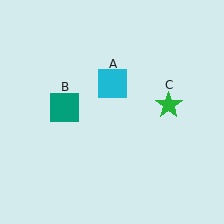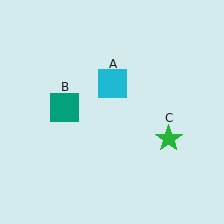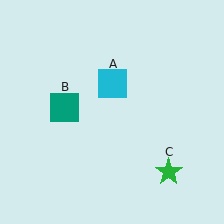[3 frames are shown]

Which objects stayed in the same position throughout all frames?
Cyan square (object A) and teal square (object B) remained stationary.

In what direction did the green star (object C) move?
The green star (object C) moved down.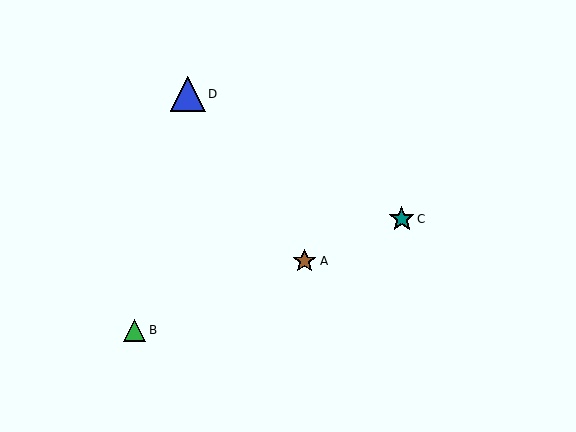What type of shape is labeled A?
Shape A is a brown star.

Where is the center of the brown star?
The center of the brown star is at (305, 261).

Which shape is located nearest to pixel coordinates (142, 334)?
The green triangle (labeled B) at (134, 330) is nearest to that location.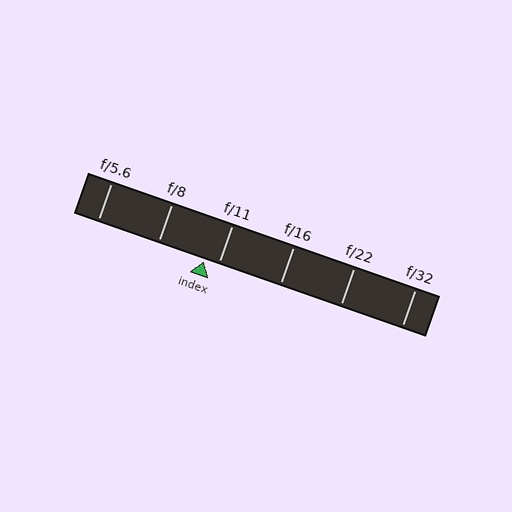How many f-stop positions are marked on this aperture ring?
There are 6 f-stop positions marked.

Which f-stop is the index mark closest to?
The index mark is closest to f/11.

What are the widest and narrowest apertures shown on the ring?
The widest aperture shown is f/5.6 and the narrowest is f/32.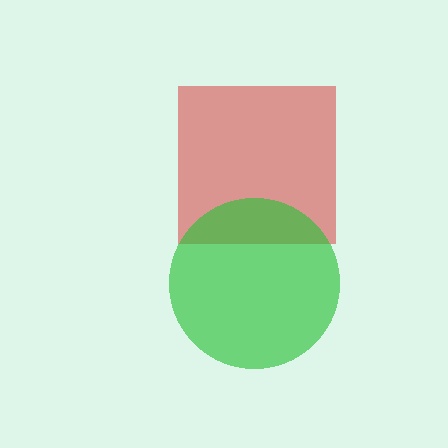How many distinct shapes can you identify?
There are 2 distinct shapes: a red square, a green circle.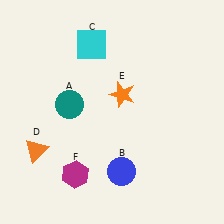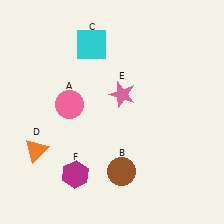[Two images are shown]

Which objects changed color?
A changed from teal to pink. B changed from blue to brown. E changed from orange to pink.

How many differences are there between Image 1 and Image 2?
There are 3 differences between the two images.